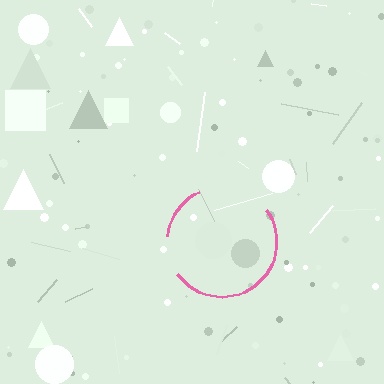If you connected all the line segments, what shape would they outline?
They would outline a circle.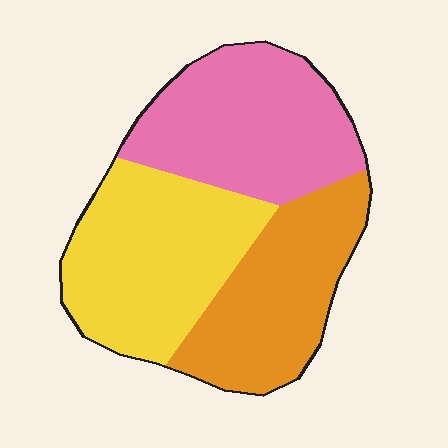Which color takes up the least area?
Orange, at roughly 30%.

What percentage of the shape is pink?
Pink covers about 35% of the shape.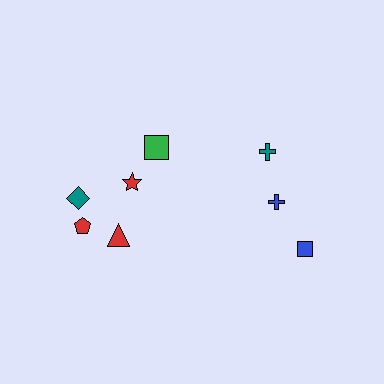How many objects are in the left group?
There are 5 objects.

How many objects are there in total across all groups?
There are 8 objects.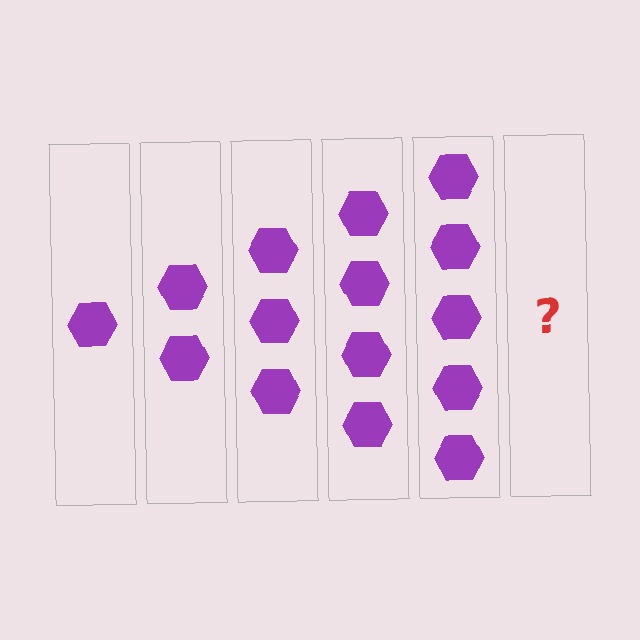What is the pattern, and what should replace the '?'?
The pattern is that each step adds one more hexagon. The '?' should be 6 hexagons.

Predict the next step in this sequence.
The next step is 6 hexagons.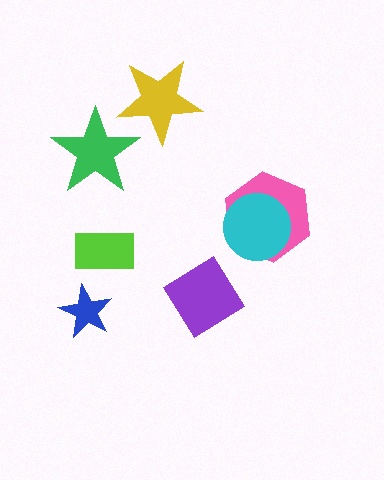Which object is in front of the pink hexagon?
The cyan circle is in front of the pink hexagon.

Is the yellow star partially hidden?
Yes, it is partially covered by another shape.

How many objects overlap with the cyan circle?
1 object overlaps with the cyan circle.